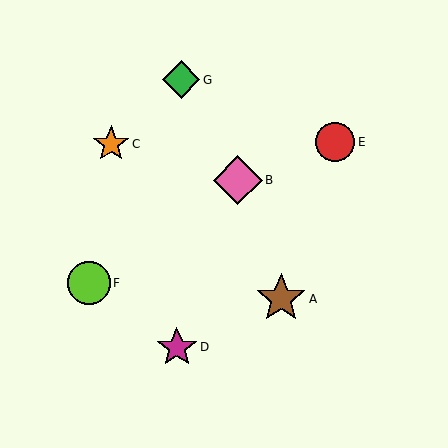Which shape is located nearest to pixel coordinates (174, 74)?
The green diamond (labeled G) at (181, 80) is nearest to that location.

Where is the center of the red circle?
The center of the red circle is at (335, 142).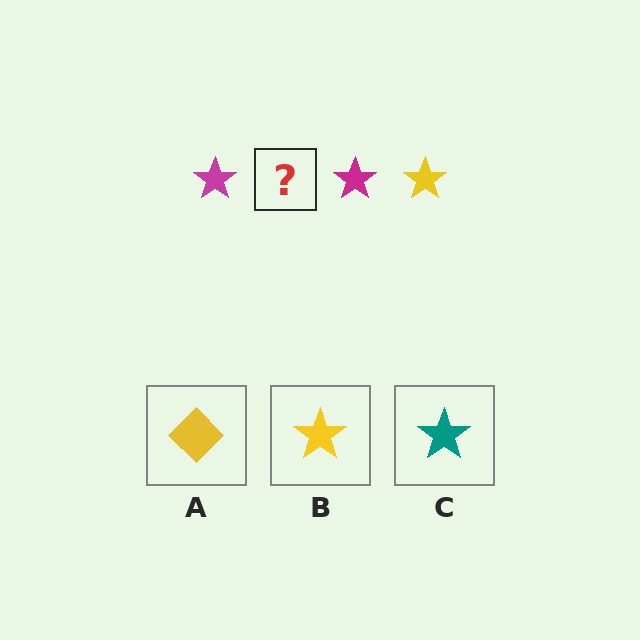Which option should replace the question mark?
Option B.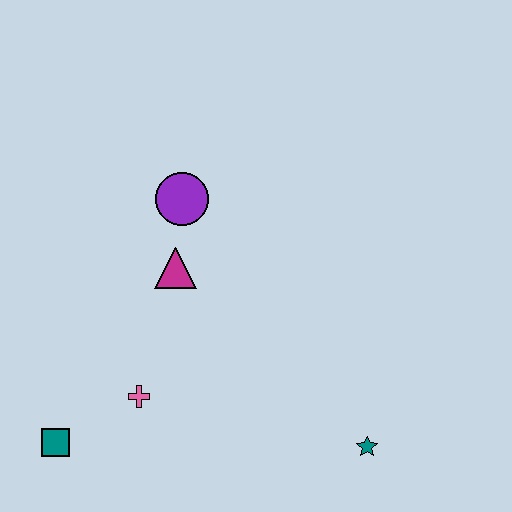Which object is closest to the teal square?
The pink cross is closest to the teal square.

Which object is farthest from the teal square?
The teal star is farthest from the teal square.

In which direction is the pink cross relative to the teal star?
The pink cross is to the left of the teal star.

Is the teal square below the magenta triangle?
Yes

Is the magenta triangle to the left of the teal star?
Yes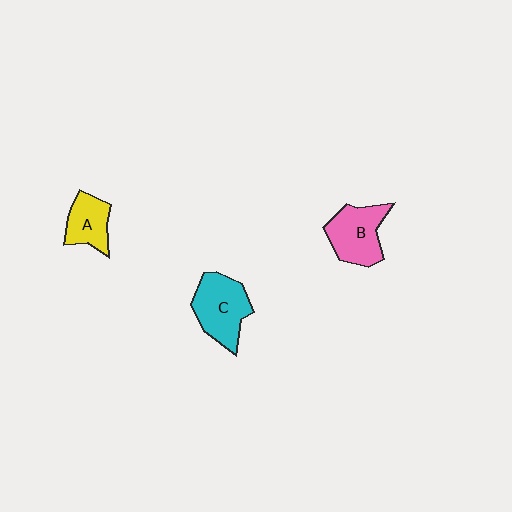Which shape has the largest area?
Shape C (cyan).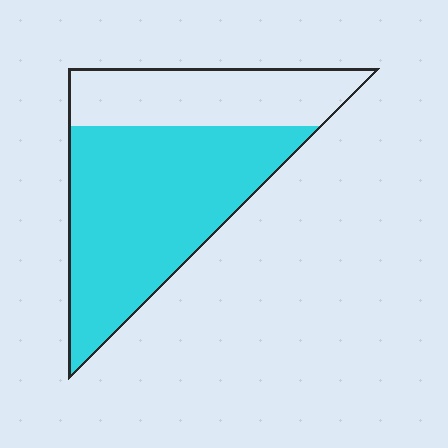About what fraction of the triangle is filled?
About two thirds (2/3).